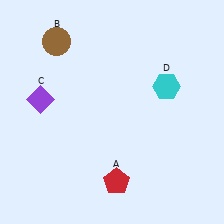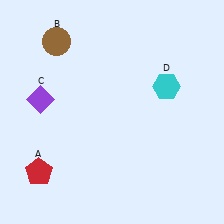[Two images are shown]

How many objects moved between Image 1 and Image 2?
1 object moved between the two images.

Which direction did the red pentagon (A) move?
The red pentagon (A) moved left.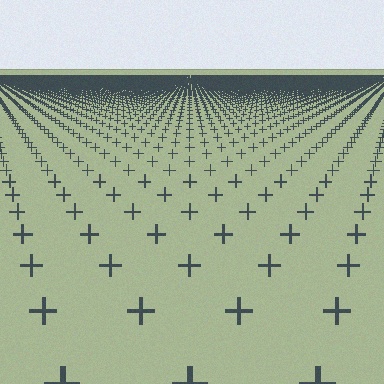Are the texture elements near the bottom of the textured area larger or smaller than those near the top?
Larger. Near the bottom, elements are closer to the viewer and appear at a bigger on-screen size.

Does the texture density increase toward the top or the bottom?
Density increases toward the top.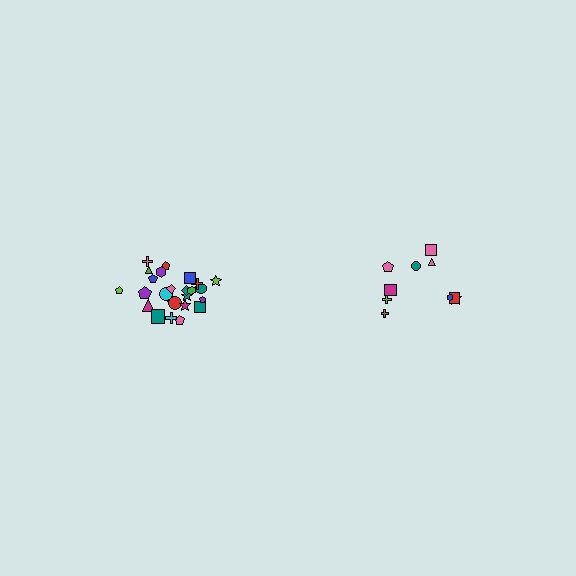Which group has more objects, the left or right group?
The left group.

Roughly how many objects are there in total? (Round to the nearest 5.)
Roughly 35 objects in total.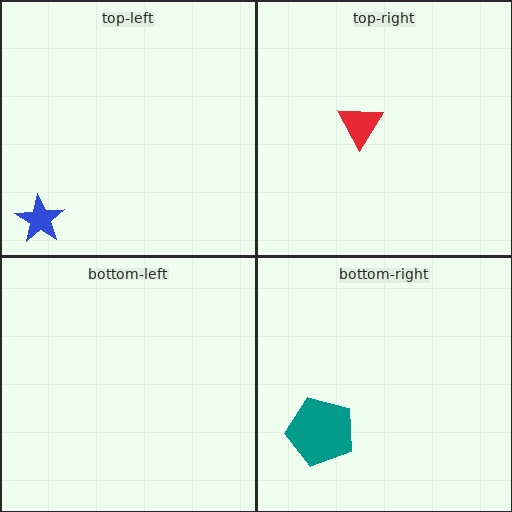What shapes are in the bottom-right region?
The teal pentagon.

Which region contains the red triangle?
The top-right region.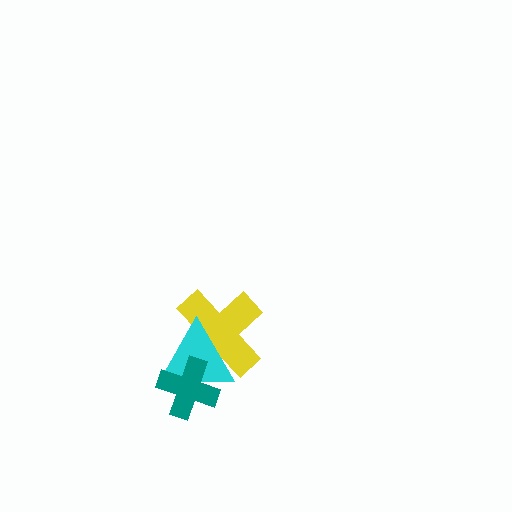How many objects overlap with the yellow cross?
2 objects overlap with the yellow cross.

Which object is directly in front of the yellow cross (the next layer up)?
The cyan triangle is directly in front of the yellow cross.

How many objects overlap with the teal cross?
2 objects overlap with the teal cross.